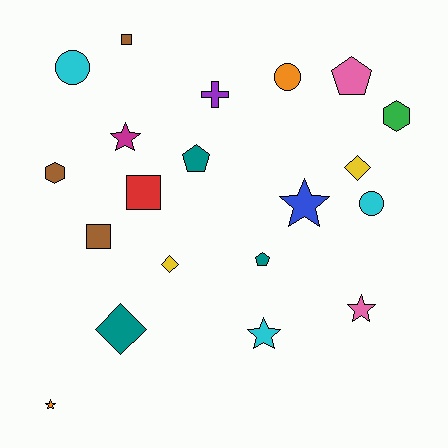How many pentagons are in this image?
There are 3 pentagons.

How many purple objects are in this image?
There is 1 purple object.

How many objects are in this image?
There are 20 objects.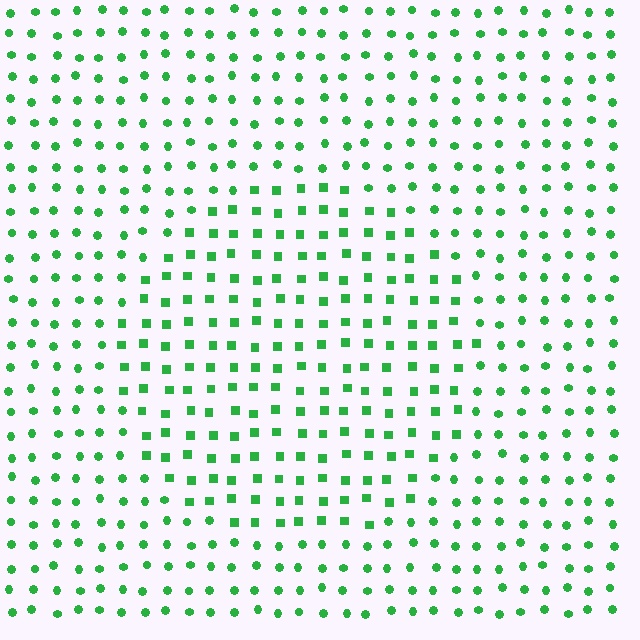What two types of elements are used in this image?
The image uses squares inside the circle region and circles outside it.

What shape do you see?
I see a circle.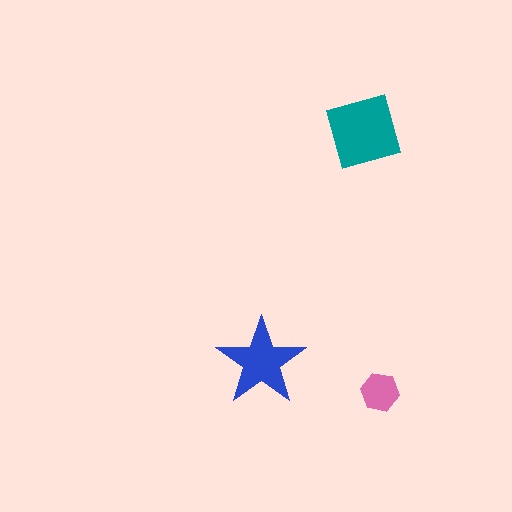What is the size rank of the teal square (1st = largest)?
1st.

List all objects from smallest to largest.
The pink hexagon, the blue star, the teal square.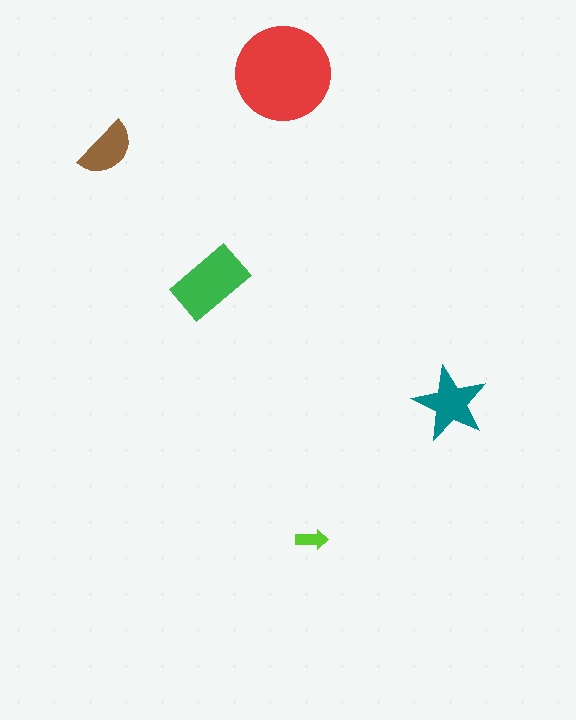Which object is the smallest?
The lime arrow.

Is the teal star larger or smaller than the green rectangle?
Smaller.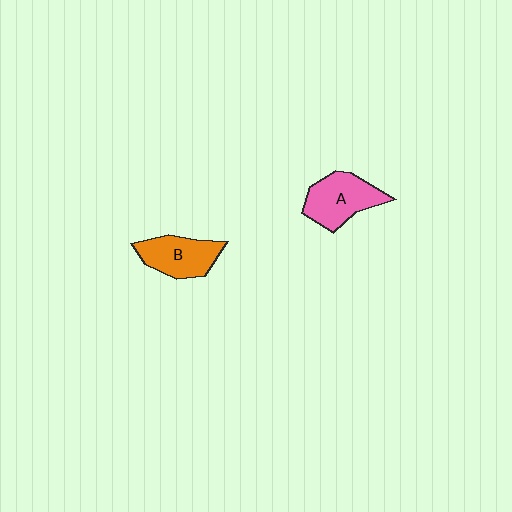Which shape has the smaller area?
Shape B (orange).